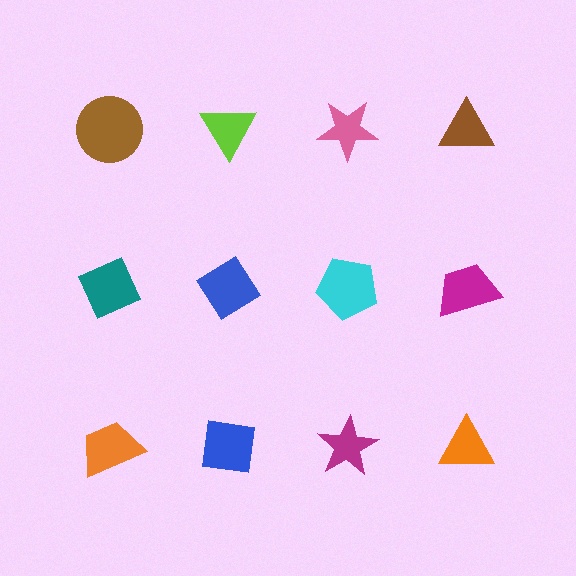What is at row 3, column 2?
A blue square.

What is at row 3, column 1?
An orange trapezoid.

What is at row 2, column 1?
A teal diamond.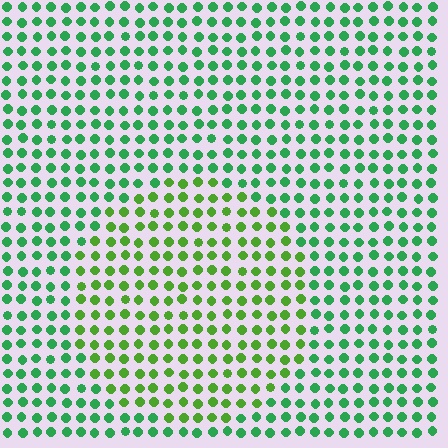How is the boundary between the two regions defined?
The boundary is defined purely by a slight shift in hue (about 34 degrees). Spacing, size, and orientation are identical on both sides.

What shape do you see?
I see a circle.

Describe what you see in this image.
The image is filled with small green elements in a uniform arrangement. A circle-shaped region is visible where the elements are tinted to a slightly different hue, forming a subtle color boundary.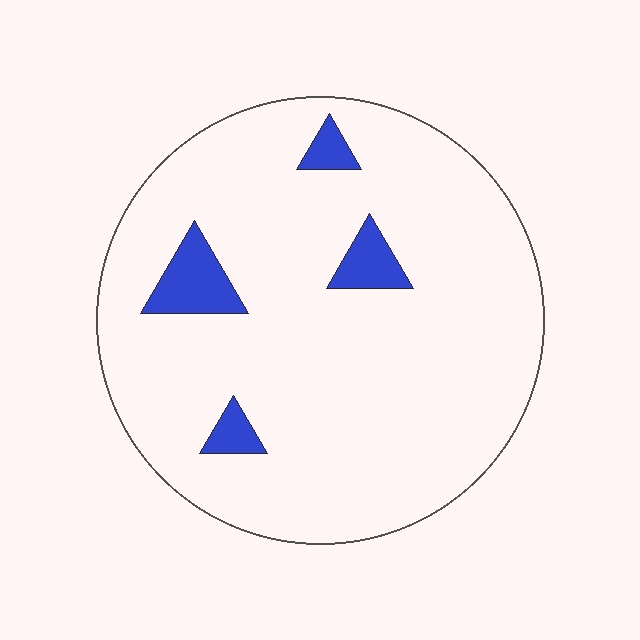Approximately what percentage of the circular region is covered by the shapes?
Approximately 10%.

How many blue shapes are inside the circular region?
4.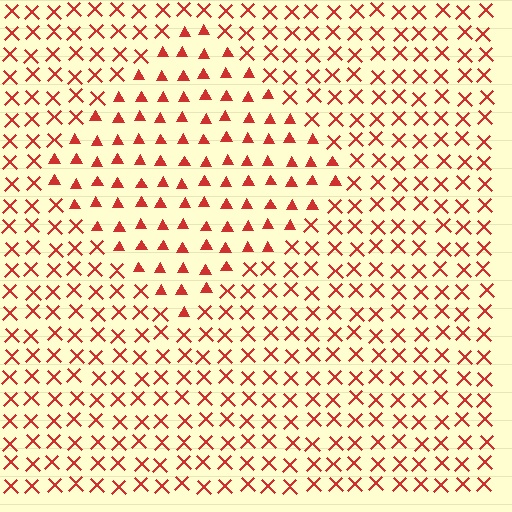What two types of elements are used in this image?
The image uses triangles inside the diamond region and X marks outside it.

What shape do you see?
I see a diamond.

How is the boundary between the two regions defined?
The boundary is defined by a change in element shape: triangles inside vs. X marks outside. All elements share the same color and spacing.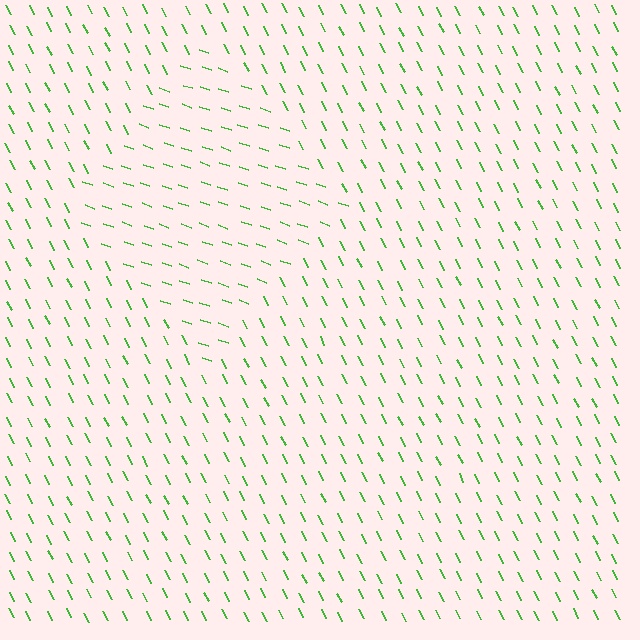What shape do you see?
I see a diamond.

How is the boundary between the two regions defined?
The boundary is defined purely by a change in line orientation (approximately 45 degrees difference). All lines are the same color and thickness.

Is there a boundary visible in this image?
Yes, there is a texture boundary formed by a change in line orientation.